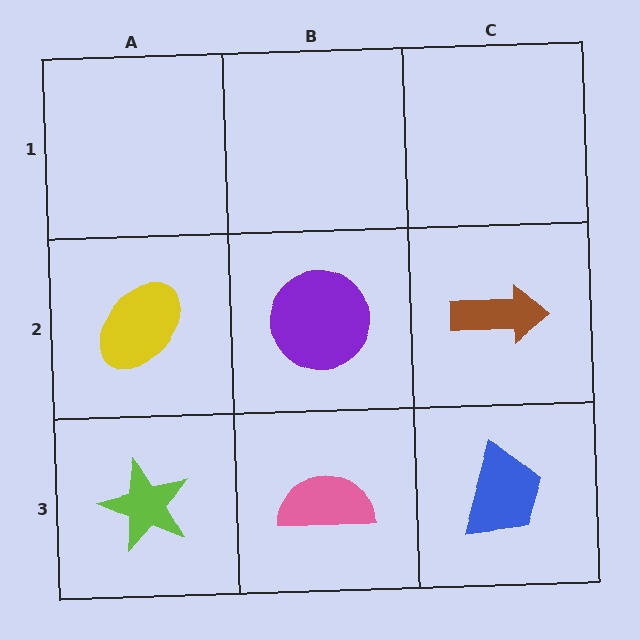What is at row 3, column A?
A lime star.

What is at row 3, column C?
A blue trapezoid.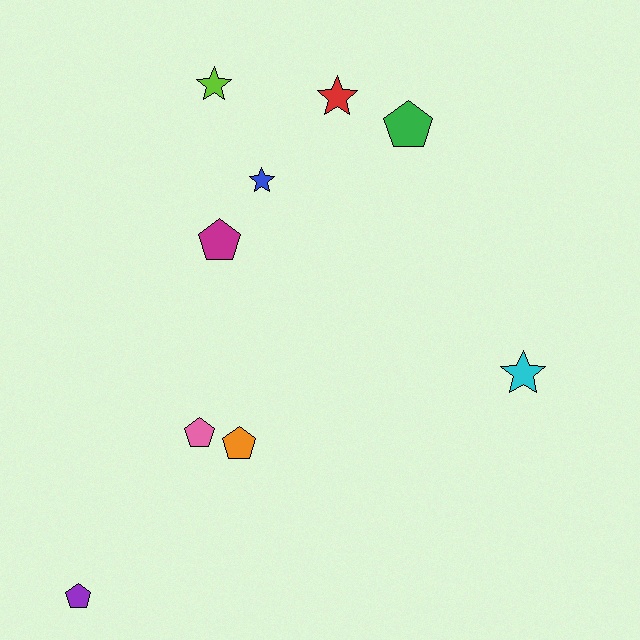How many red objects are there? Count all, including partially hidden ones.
There is 1 red object.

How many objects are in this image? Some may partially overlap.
There are 9 objects.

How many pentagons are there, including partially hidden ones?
There are 5 pentagons.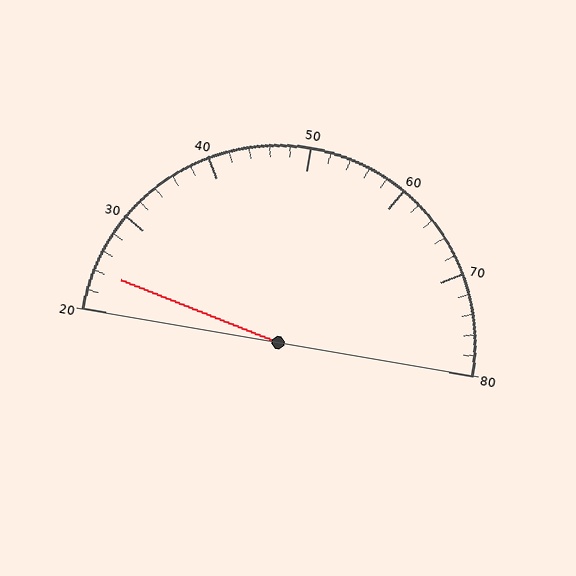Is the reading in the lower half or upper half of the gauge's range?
The reading is in the lower half of the range (20 to 80).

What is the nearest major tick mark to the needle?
The nearest major tick mark is 20.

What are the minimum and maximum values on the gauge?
The gauge ranges from 20 to 80.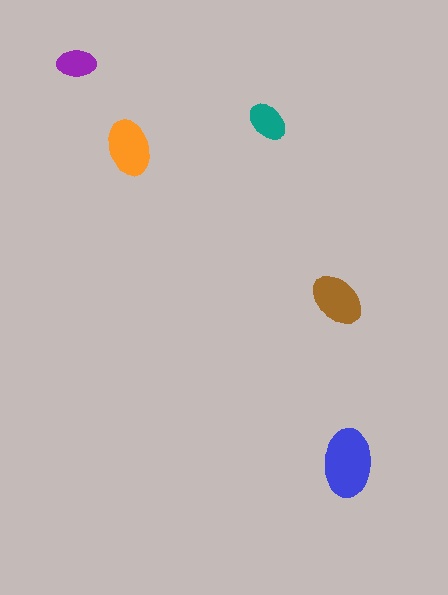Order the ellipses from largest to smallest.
the blue one, the orange one, the brown one, the teal one, the purple one.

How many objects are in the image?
There are 5 objects in the image.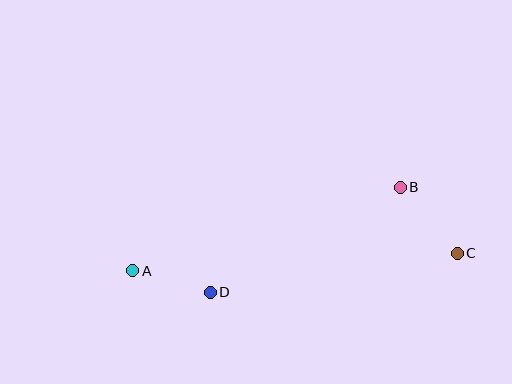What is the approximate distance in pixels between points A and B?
The distance between A and B is approximately 280 pixels.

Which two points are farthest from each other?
Points A and C are farthest from each other.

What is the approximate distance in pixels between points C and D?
The distance between C and D is approximately 250 pixels.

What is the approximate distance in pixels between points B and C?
The distance between B and C is approximately 87 pixels.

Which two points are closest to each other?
Points A and D are closest to each other.